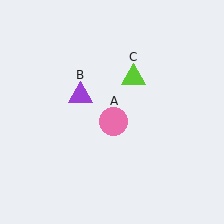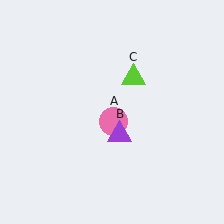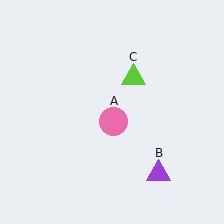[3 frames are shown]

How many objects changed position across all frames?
1 object changed position: purple triangle (object B).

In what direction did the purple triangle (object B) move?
The purple triangle (object B) moved down and to the right.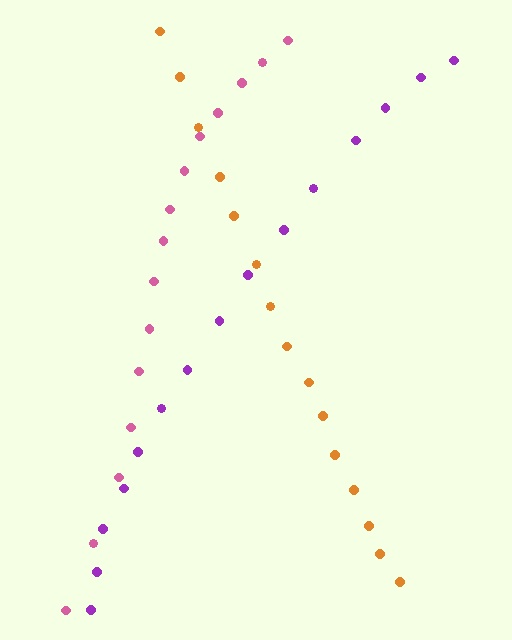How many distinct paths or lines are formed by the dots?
There are 3 distinct paths.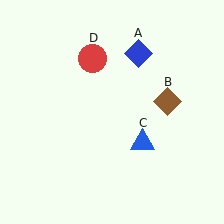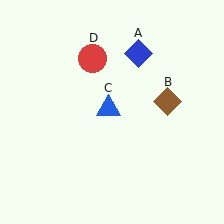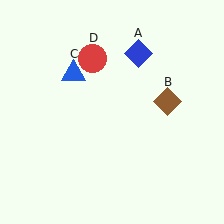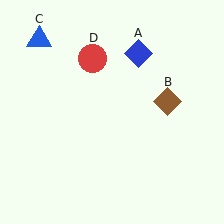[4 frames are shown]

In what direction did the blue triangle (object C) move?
The blue triangle (object C) moved up and to the left.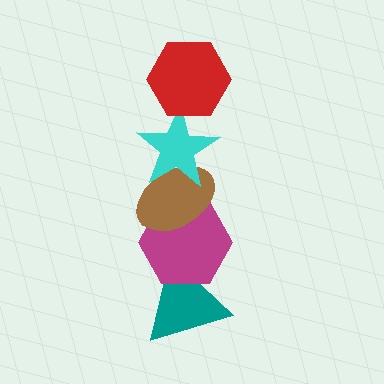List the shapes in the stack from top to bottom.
From top to bottom: the red hexagon, the cyan star, the brown ellipse, the magenta hexagon, the teal triangle.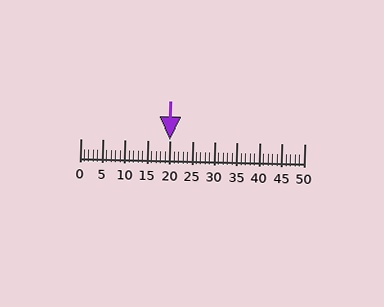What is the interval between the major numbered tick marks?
The major tick marks are spaced 5 units apart.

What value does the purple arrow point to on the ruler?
The purple arrow points to approximately 20.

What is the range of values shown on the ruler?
The ruler shows values from 0 to 50.